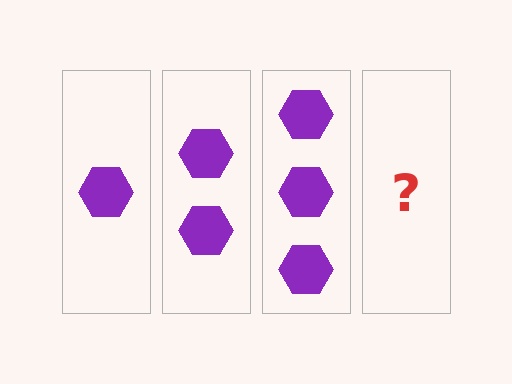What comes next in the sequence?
The next element should be 4 hexagons.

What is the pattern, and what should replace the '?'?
The pattern is that each step adds one more hexagon. The '?' should be 4 hexagons.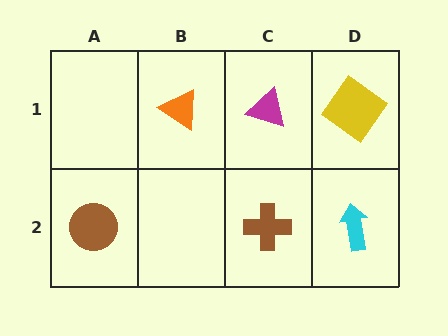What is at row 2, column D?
A cyan arrow.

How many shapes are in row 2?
3 shapes.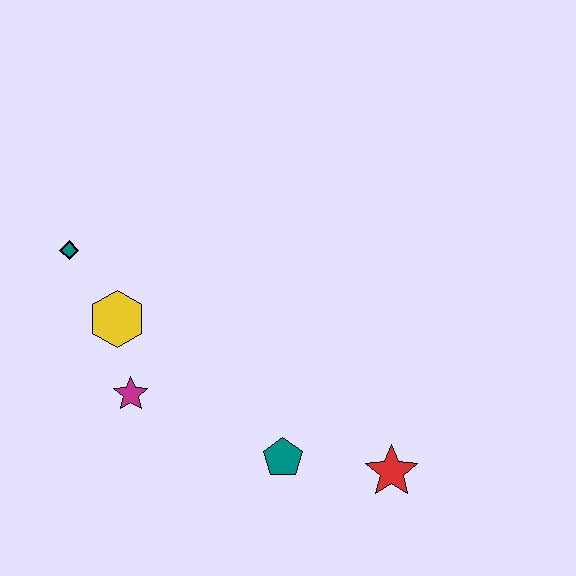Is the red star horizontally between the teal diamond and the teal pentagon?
No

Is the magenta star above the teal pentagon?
Yes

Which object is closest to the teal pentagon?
The red star is closest to the teal pentagon.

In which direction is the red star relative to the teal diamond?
The red star is to the right of the teal diamond.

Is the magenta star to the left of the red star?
Yes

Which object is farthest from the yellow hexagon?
The red star is farthest from the yellow hexagon.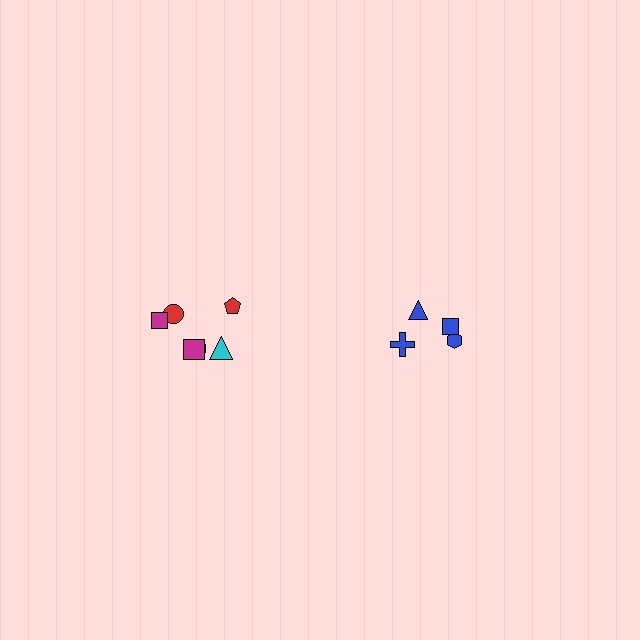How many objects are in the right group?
There are 4 objects.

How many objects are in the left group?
There are 6 objects.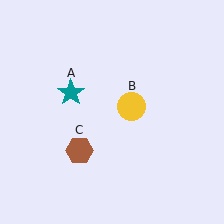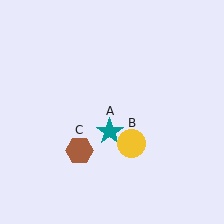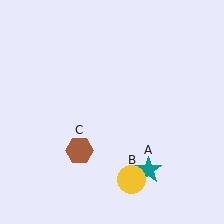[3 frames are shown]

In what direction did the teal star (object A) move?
The teal star (object A) moved down and to the right.